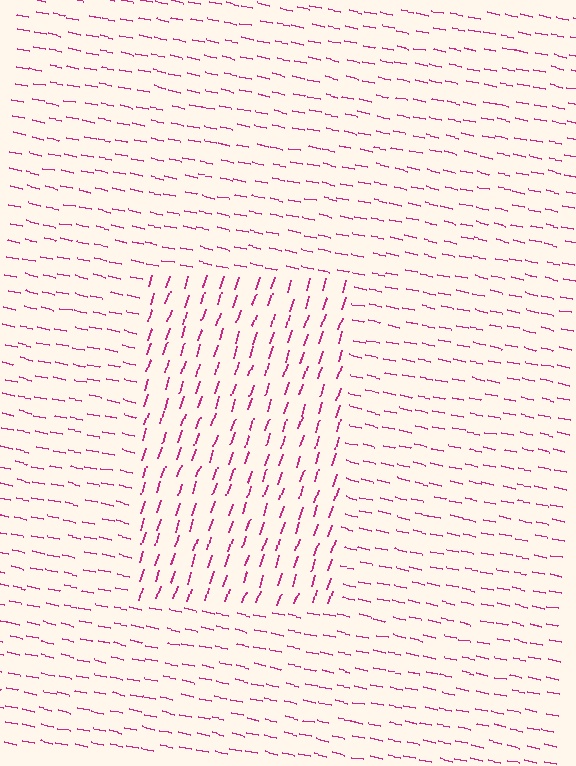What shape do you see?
I see a rectangle.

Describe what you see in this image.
The image is filled with small magenta line segments. A rectangle region in the image has lines oriented differently from the surrounding lines, creating a visible texture boundary.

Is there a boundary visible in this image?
Yes, there is a texture boundary formed by a change in line orientation.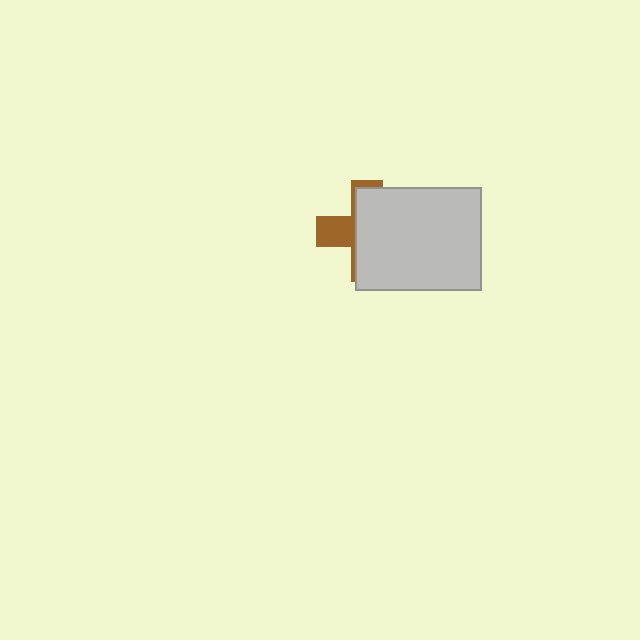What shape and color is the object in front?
The object in front is a light gray rectangle.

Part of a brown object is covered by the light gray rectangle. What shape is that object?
It is a cross.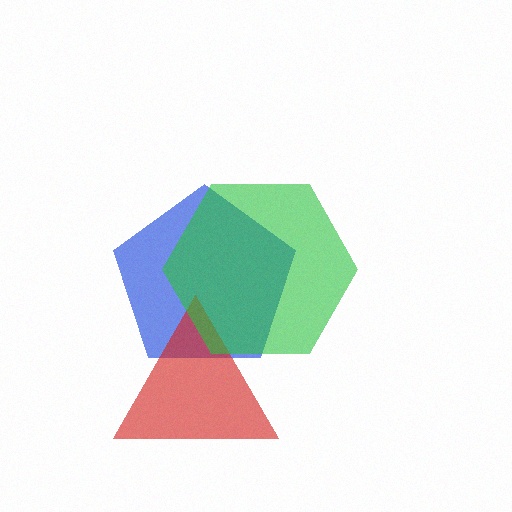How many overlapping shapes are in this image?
There are 3 overlapping shapes in the image.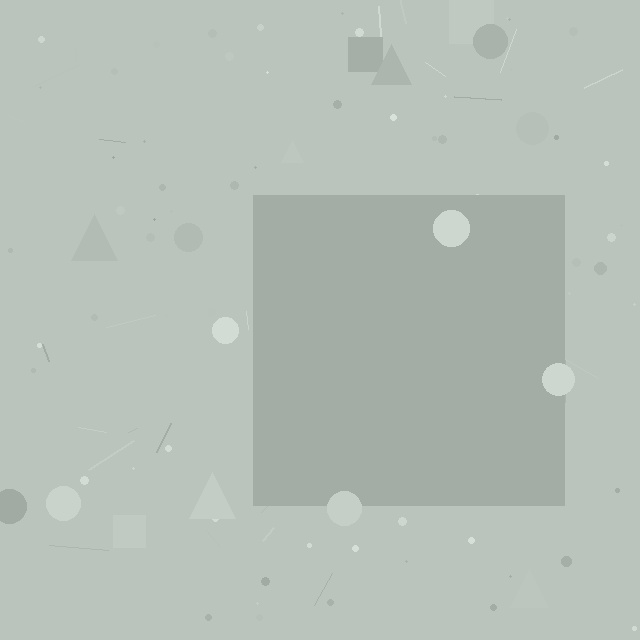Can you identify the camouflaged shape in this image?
The camouflaged shape is a square.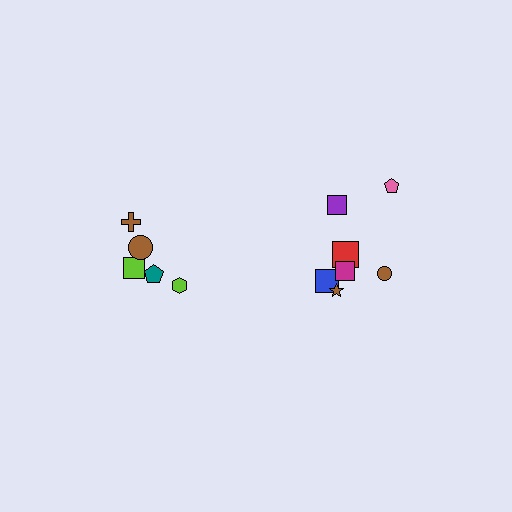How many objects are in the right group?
There are 7 objects.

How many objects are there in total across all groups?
There are 12 objects.